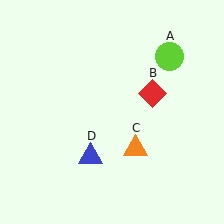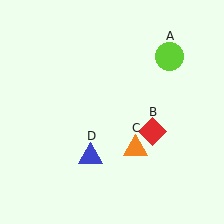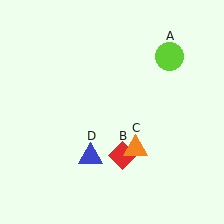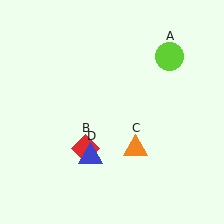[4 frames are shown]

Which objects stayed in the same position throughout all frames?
Lime circle (object A) and orange triangle (object C) and blue triangle (object D) remained stationary.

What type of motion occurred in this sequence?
The red diamond (object B) rotated clockwise around the center of the scene.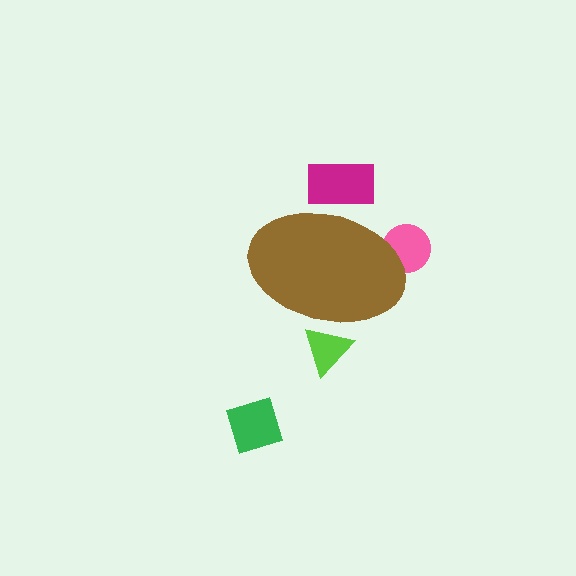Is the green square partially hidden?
No, the green square is fully visible.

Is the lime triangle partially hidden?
Yes, the lime triangle is partially hidden behind the brown ellipse.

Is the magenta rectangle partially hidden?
Yes, the magenta rectangle is partially hidden behind the brown ellipse.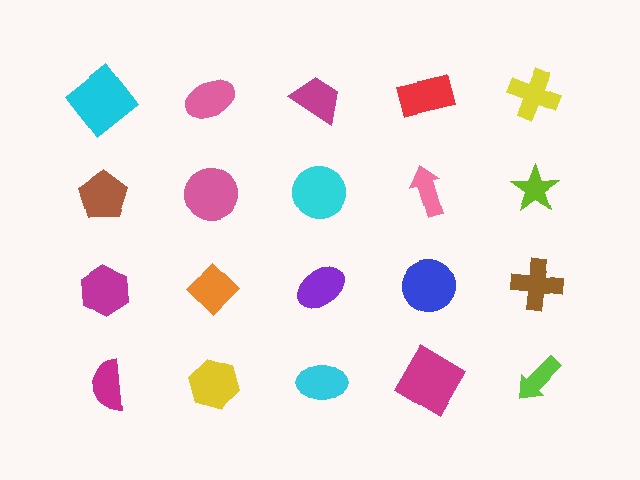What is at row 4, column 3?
A cyan ellipse.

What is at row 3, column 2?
An orange diamond.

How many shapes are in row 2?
5 shapes.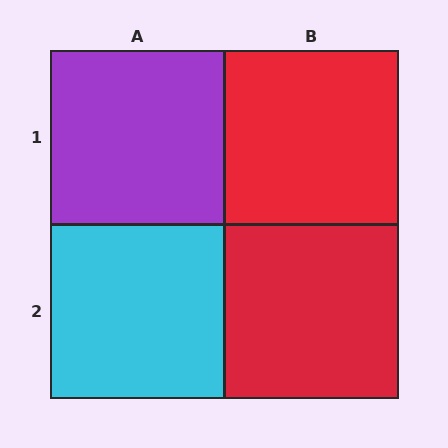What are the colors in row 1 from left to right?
Purple, red.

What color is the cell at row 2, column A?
Cyan.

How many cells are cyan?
1 cell is cyan.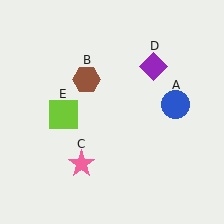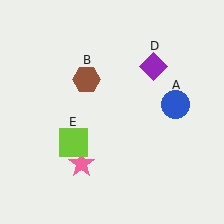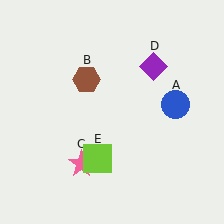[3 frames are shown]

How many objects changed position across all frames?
1 object changed position: lime square (object E).